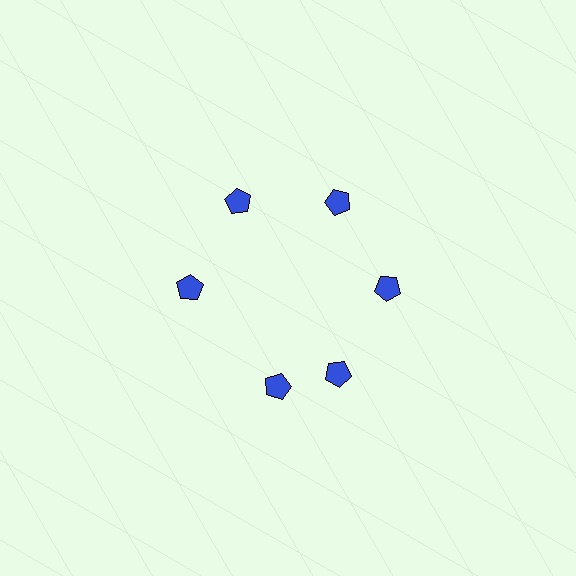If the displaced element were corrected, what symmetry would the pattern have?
It would have 6-fold rotational symmetry — the pattern would map onto itself every 60 degrees.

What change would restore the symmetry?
The symmetry would be restored by rotating it back into even spacing with its neighbors so that all 6 pentagons sit at equal angles and equal distance from the center.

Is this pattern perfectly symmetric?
No. The 6 blue pentagons are arranged in a ring, but one element near the 7 o'clock position is rotated out of alignment along the ring, breaking the 6-fold rotational symmetry.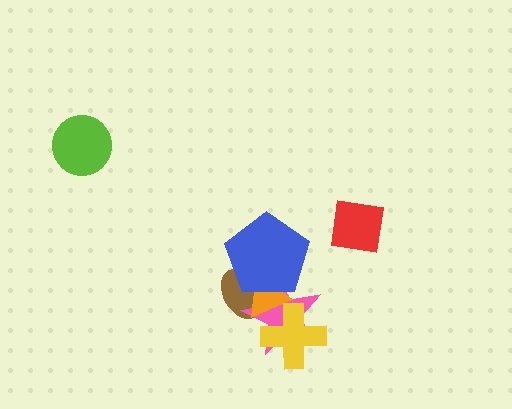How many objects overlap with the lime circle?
0 objects overlap with the lime circle.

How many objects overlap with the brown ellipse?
3 objects overlap with the brown ellipse.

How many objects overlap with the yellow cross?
2 objects overlap with the yellow cross.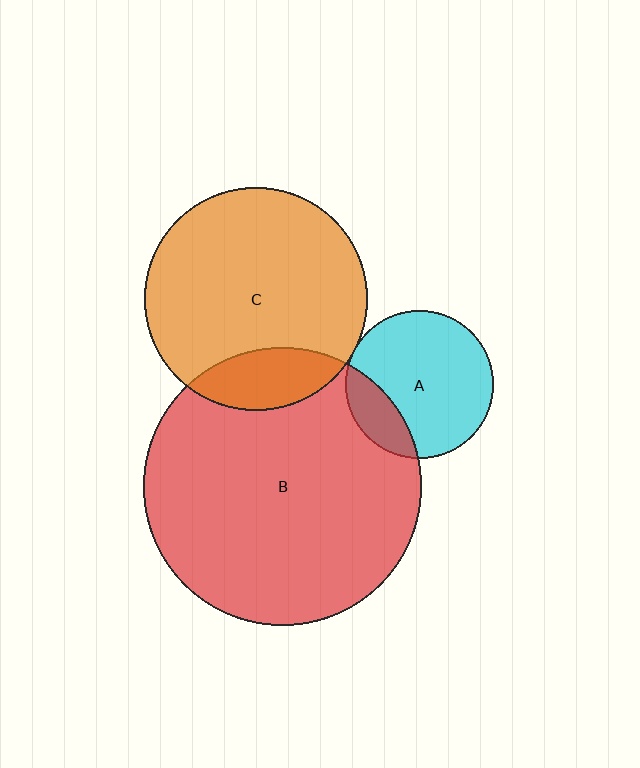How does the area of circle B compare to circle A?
Approximately 3.5 times.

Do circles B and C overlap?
Yes.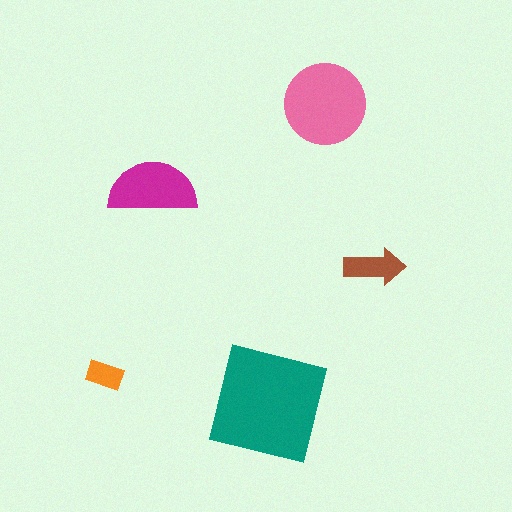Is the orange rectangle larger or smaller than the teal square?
Smaller.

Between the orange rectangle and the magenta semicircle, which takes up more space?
The magenta semicircle.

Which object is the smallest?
The orange rectangle.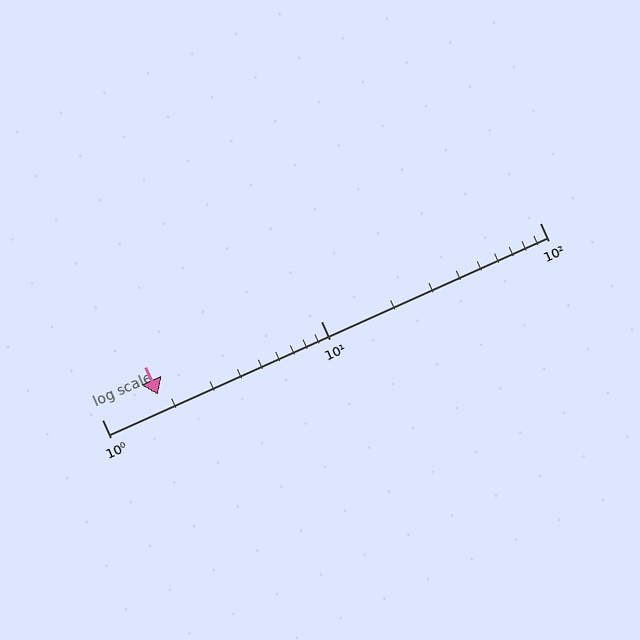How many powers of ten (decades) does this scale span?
The scale spans 2 decades, from 1 to 100.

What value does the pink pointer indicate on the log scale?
The pointer indicates approximately 1.8.